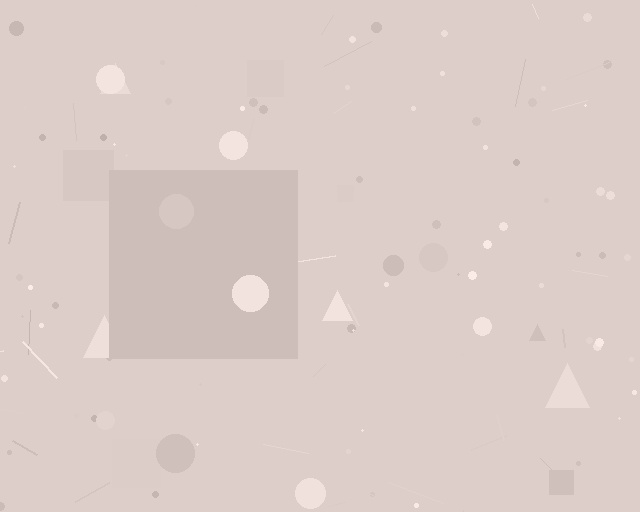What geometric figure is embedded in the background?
A square is embedded in the background.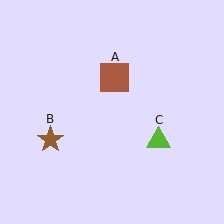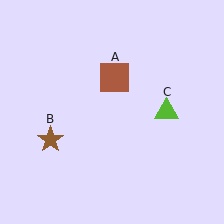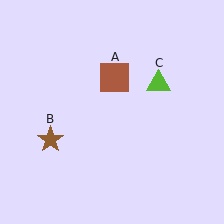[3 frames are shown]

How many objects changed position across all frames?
1 object changed position: lime triangle (object C).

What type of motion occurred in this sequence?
The lime triangle (object C) rotated counterclockwise around the center of the scene.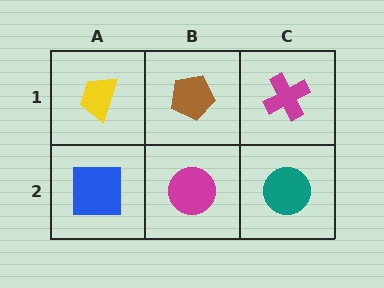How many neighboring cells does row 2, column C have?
2.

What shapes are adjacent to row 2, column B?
A brown pentagon (row 1, column B), a blue square (row 2, column A), a teal circle (row 2, column C).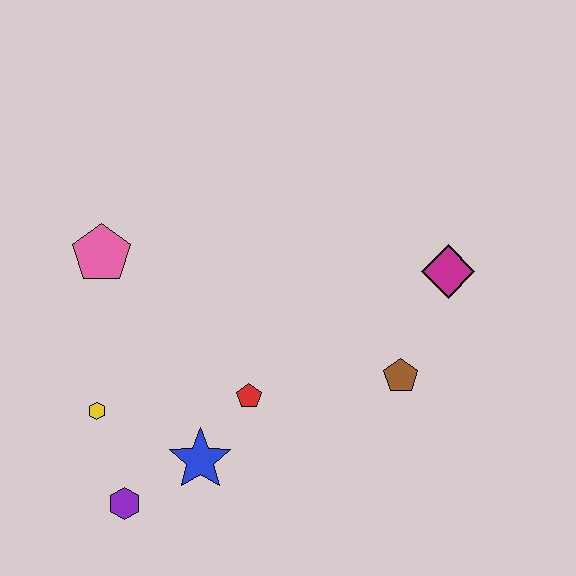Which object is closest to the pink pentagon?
The yellow hexagon is closest to the pink pentagon.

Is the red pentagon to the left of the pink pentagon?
No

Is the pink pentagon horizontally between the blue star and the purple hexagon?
No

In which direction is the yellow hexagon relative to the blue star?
The yellow hexagon is to the left of the blue star.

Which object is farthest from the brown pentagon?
The pink pentagon is farthest from the brown pentagon.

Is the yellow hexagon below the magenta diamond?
Yes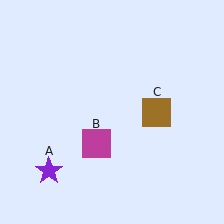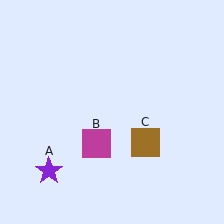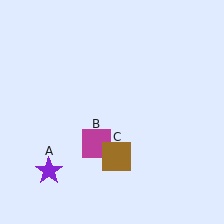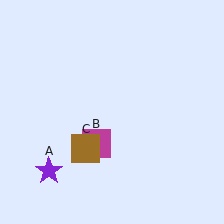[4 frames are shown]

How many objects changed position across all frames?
1 object changed position: brown square (object C).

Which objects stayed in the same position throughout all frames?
Purple star (object A) and magenta square (object B) remained stationary.